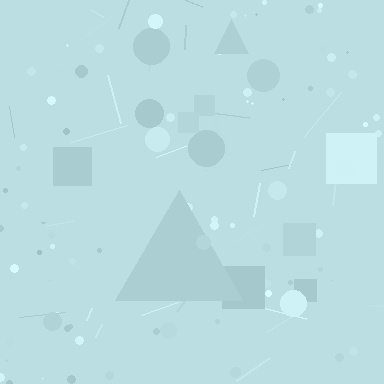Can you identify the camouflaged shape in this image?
The camouflaged shape is a triangle.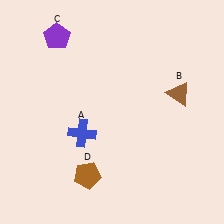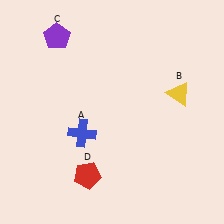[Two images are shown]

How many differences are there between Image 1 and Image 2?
There are 2 differences between the two images.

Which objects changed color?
B changed from brown to yellow. D changed from brown to red.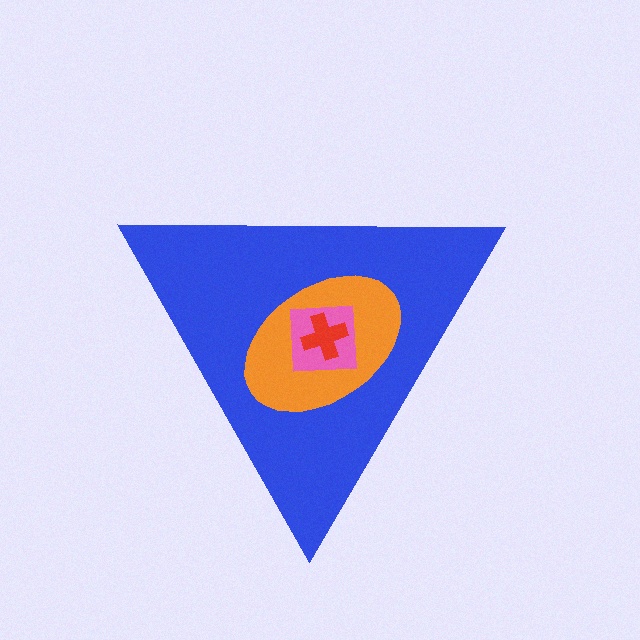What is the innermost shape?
The red cross.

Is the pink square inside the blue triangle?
Yes.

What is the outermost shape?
The blue triangle.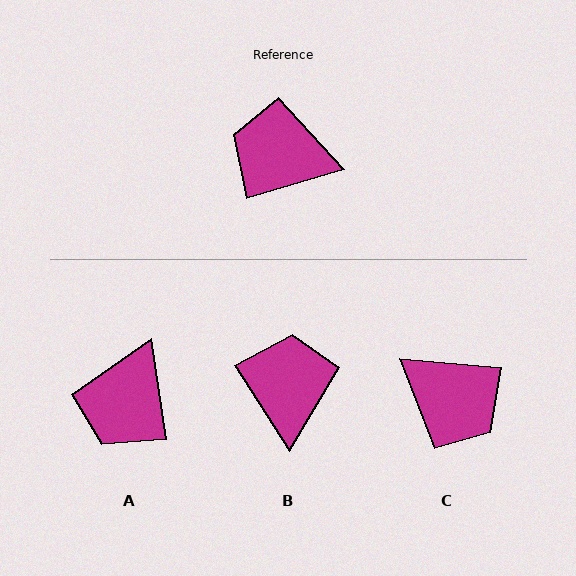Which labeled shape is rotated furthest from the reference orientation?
C, about 158 degrees away.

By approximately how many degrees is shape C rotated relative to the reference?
Approximately 158 degrees counter-clockwise.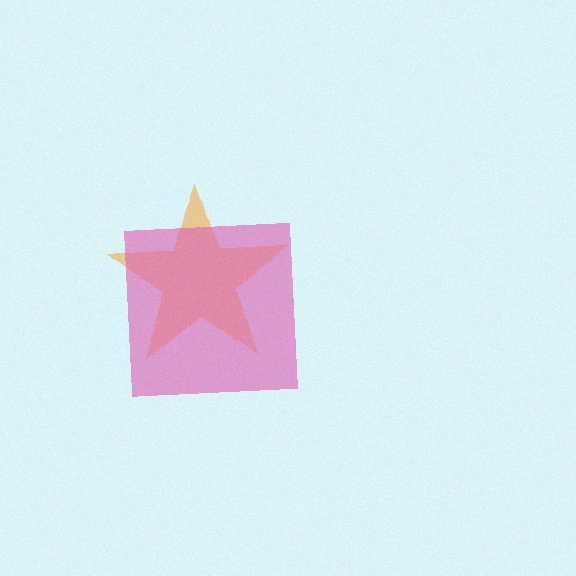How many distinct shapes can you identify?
There are 2 distinct shapes: an orange star, a pink square.